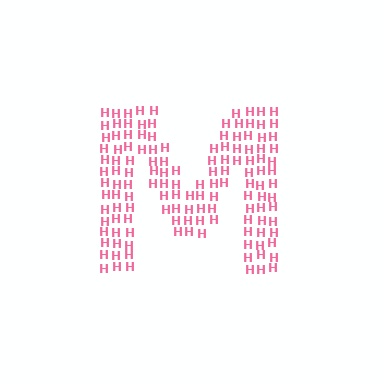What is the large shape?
The large shape is the letter M.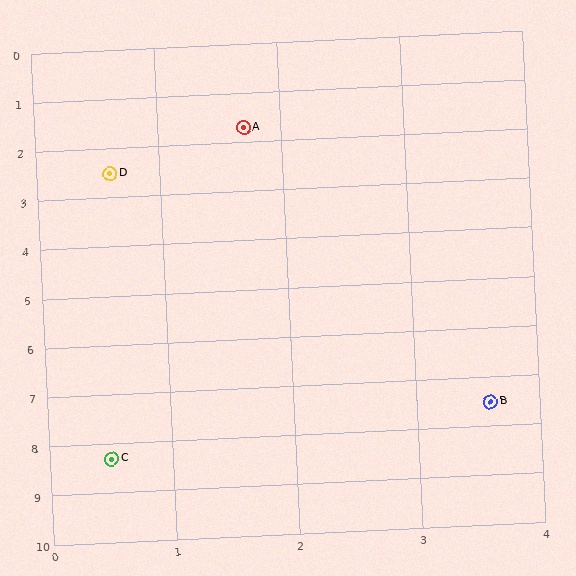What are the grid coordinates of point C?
Point C is at approximately (0.5, 8.3).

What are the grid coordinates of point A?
Point A is at approximately (1.7, 1.7).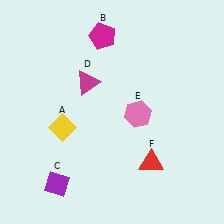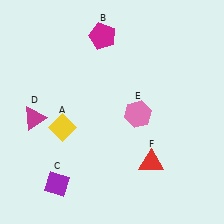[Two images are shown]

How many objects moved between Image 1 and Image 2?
1 object moved between the two images.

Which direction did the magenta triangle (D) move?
The magenta triangle (D) moved left.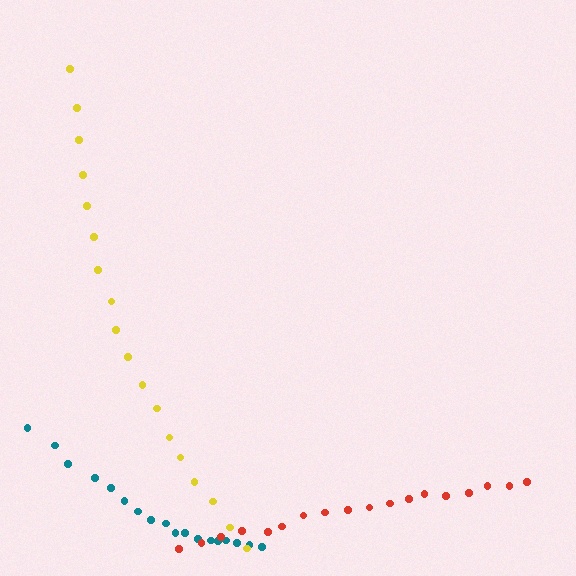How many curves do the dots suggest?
There are 3 distinct paths.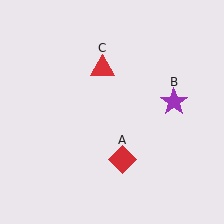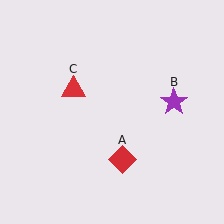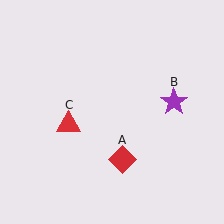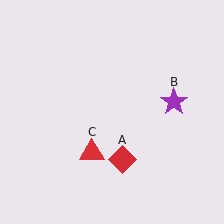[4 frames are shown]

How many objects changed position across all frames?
1 object changed position: red triangle (object C).